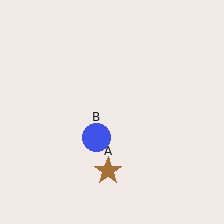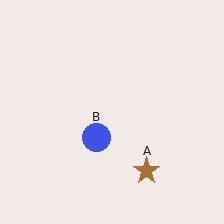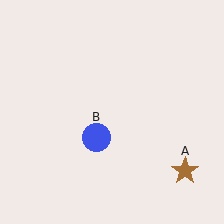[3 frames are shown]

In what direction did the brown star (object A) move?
The brown star (object A) moved right.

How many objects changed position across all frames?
1 object changed position: brown star (object A).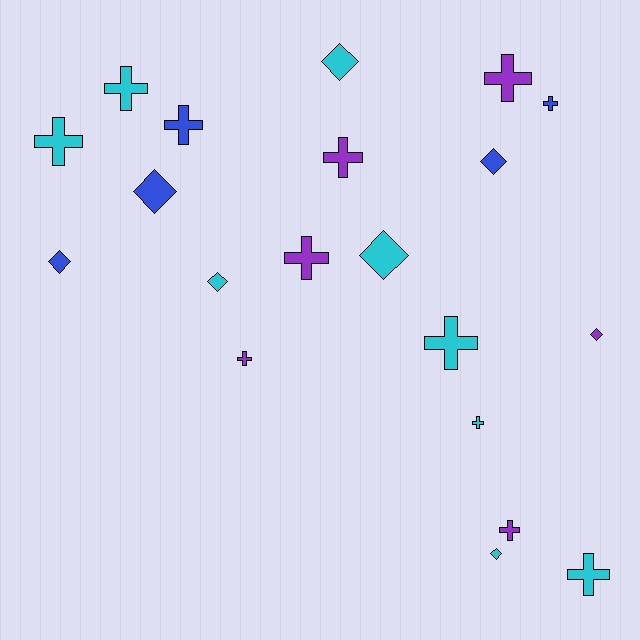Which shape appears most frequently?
Cross, with 12 objects.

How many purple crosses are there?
There are 5 purple crosses.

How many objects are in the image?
There are 20 objects.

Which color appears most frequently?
Cyan, with 9 objects.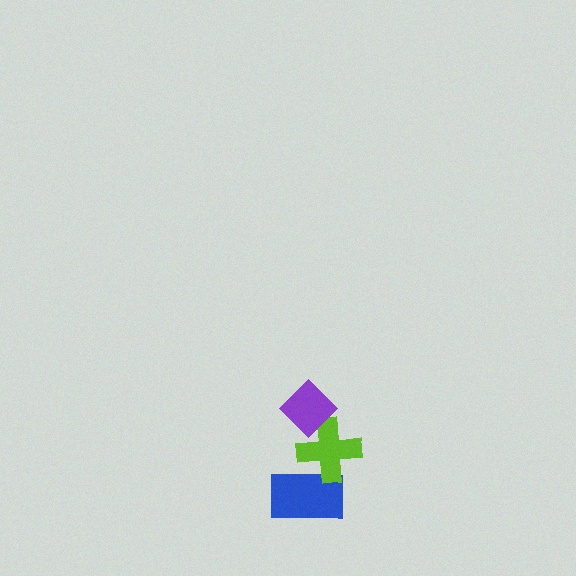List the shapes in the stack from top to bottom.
From top to bottom: the purple diamond, the lime cross, the blue rectangle.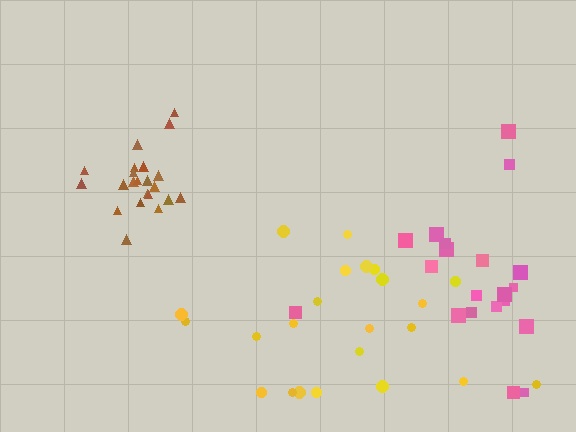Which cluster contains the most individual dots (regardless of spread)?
Yellow (23).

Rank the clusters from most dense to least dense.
brown, yellow, pink.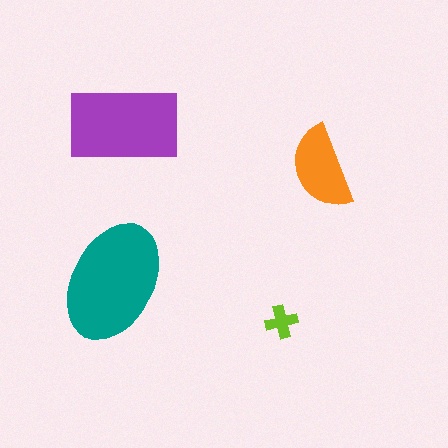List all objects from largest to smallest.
The teal ellipse, the purple rectangle, the orange semicircle, the lime cross.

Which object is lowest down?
The lime cross is bottommost.